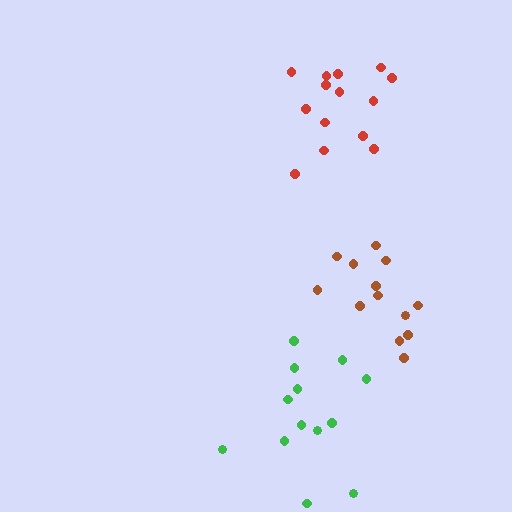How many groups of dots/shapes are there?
There are 3 groups.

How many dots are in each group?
Group 1: 13 dots, Group 2: 14 dots, Group 3: 13 dots (40 total).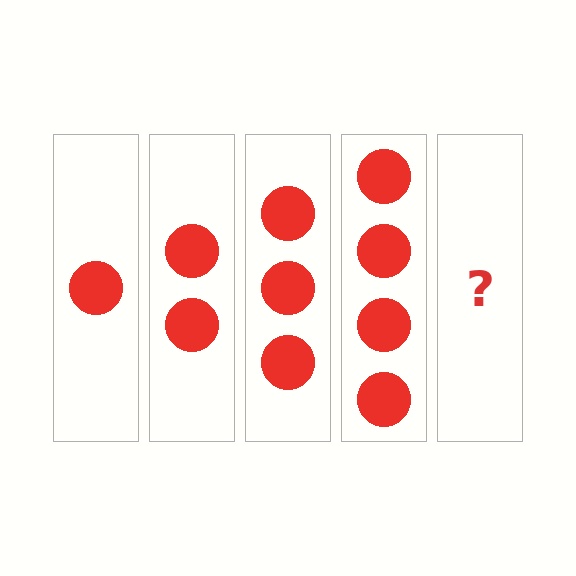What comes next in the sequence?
The next element should be 5 circles.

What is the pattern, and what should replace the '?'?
The pattern is that each step adds one more circle. The '?' should be 5 circles.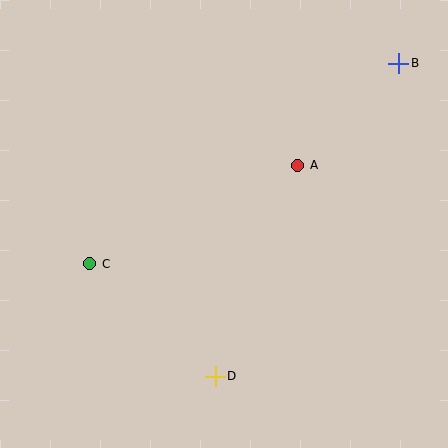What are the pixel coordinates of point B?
Point B is at (399, 63).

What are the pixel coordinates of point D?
Point D is at (215, 376).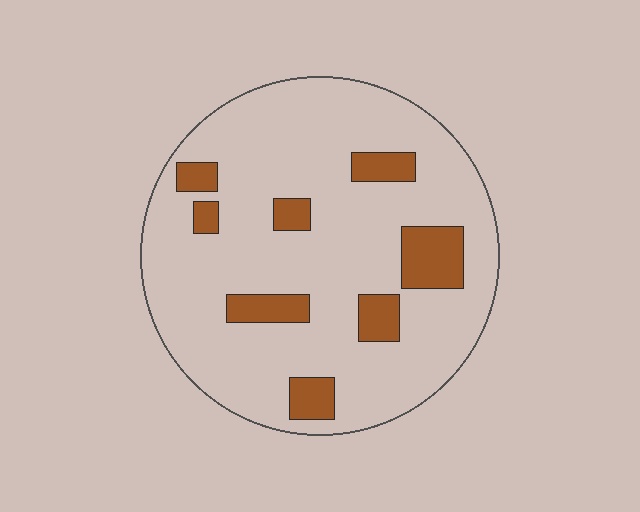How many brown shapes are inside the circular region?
8.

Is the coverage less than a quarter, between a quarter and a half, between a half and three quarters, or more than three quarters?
Less than a quarter.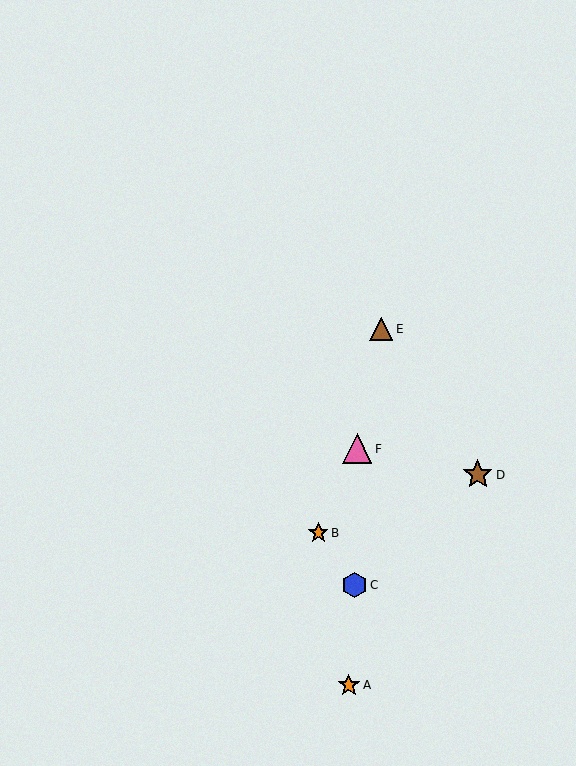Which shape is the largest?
The pink triangle (labeled F) is the largest.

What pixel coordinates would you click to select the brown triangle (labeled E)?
Click at (381, 329) to select the brown triangle E.